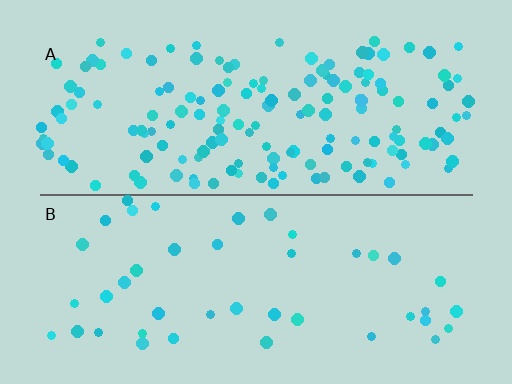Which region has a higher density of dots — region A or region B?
A (the top).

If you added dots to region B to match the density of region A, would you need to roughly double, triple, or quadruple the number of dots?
Approximately triple.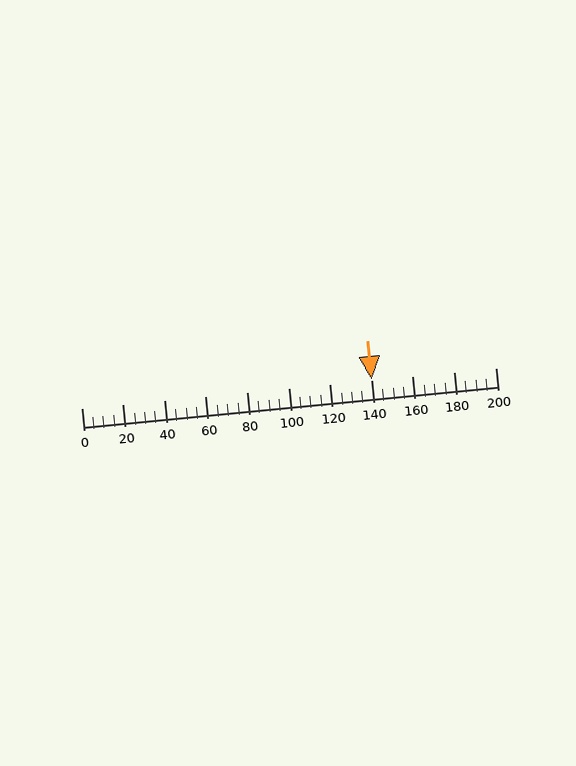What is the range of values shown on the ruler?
The ruler shows values from 0 to 200.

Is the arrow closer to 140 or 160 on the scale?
The arrow is closer to 140.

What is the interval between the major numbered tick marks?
The major tick marks are spaced 20 units apart.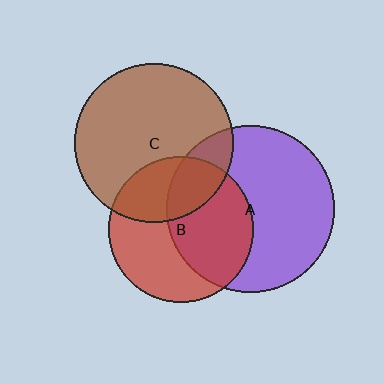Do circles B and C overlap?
Yes.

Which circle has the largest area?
Circle A (purple).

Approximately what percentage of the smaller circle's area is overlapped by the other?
Approximately 30%.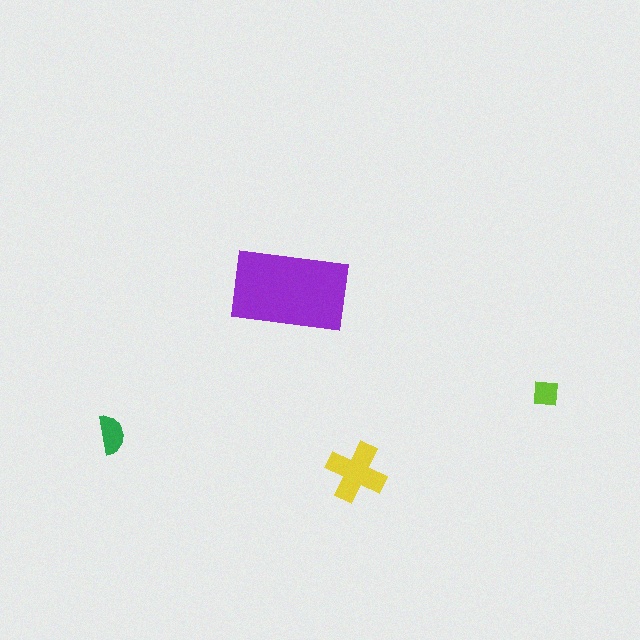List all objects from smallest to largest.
The lime square, the green semicircle, the yellow cross, the purple rectangle.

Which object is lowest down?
The yellow cross is bottommost.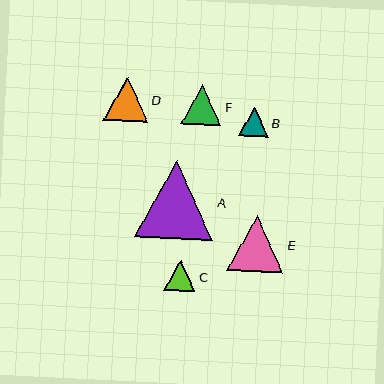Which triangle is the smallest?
Triangle B is the smallest with a size of approximately 29 pixels.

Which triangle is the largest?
Triangle A is the largest with a size of approximately 78 pixels.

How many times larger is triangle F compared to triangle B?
Triangle F is approximately 1.4 times the size of triangle B.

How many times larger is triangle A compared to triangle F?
Triangle A is approximately 1.9 times the size of triangle F.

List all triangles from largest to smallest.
From largest to smallest: A, E, D, F, C, B.